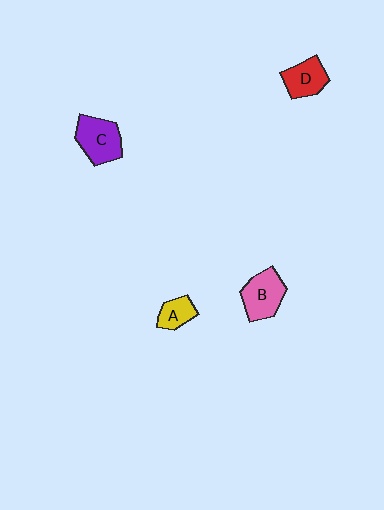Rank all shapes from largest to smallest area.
From largest to smallest: C (purple), B (pink), D (red), A (yellow).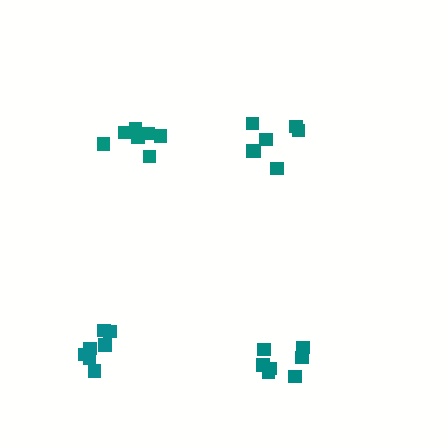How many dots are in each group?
Group 1: 7 dots, Group 2: 7 dots, Group 3: 7 dots, Group 4: 7 dots (28 total).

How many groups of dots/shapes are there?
There are 4 groups.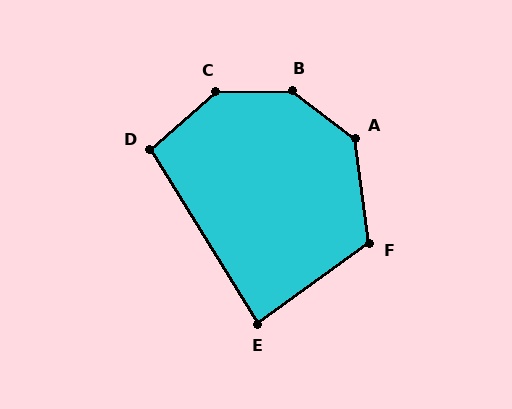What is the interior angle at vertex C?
Approximately 140 degrees (obtuse).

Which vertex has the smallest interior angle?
E, at approximately 86 degrees.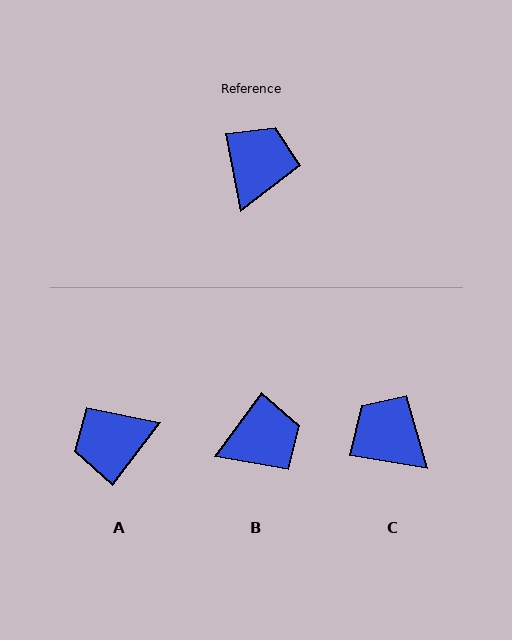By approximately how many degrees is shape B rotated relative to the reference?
Approximately 48 degrees clockwise.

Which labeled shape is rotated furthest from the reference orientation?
A, about 131 degrees away.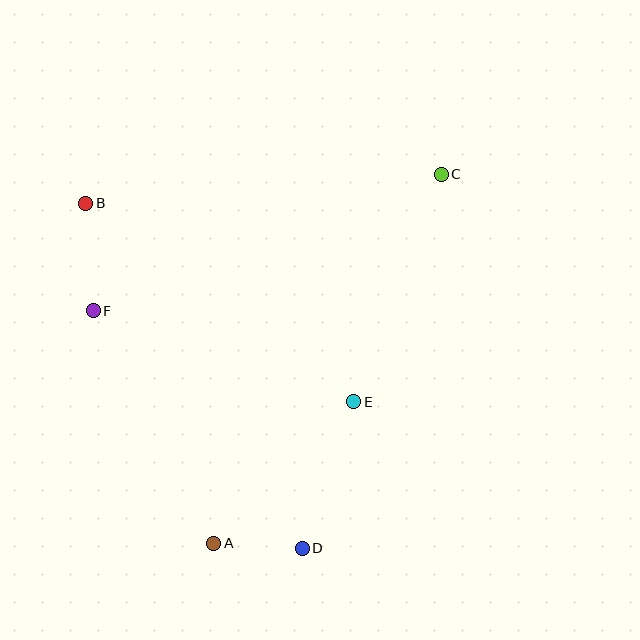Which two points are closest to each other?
Points A and D are closest to each other.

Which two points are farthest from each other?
Points A and C are farthest from each other.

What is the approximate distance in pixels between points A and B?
The distance between A and B is approximately 363 pixels.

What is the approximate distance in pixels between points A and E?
The distance between A and E is approximately 199 pixels.